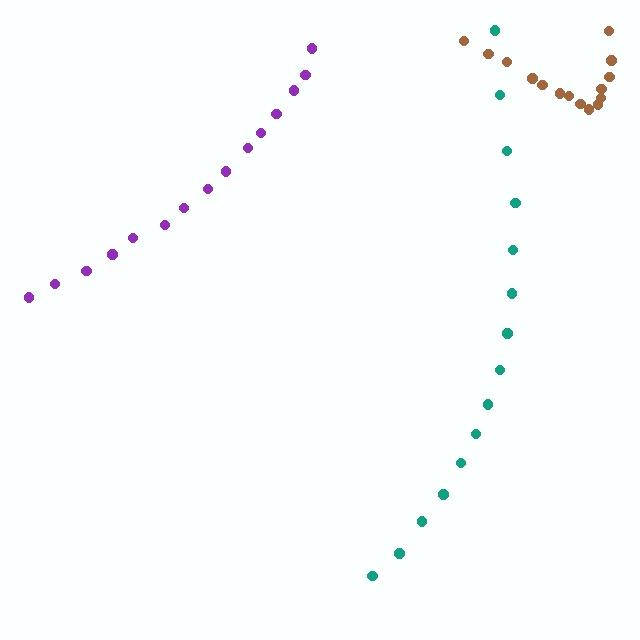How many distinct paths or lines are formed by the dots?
There are 3 distinct paths.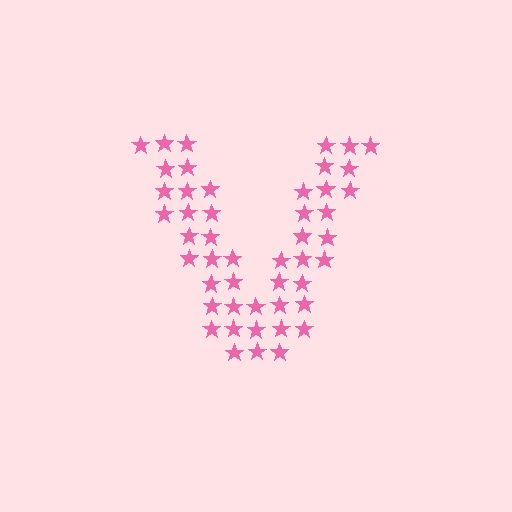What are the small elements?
The small elements are stars.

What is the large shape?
The large shape is the letter V.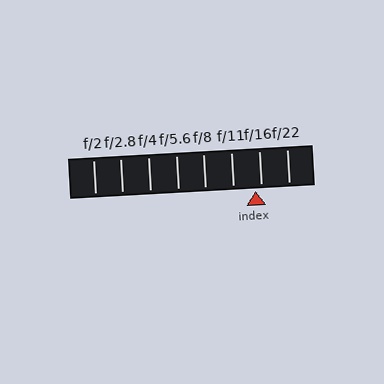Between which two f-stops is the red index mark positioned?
The index mark is between f/11 and f/16.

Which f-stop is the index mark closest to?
The index mark is closest to f/16.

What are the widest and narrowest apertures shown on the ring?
The widest aperture shown is f/2 and the narrowest is f/22.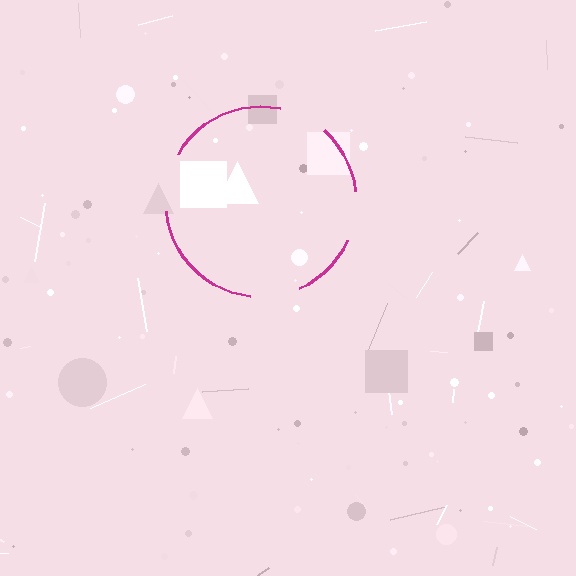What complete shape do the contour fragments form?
The contour fragments form a circle.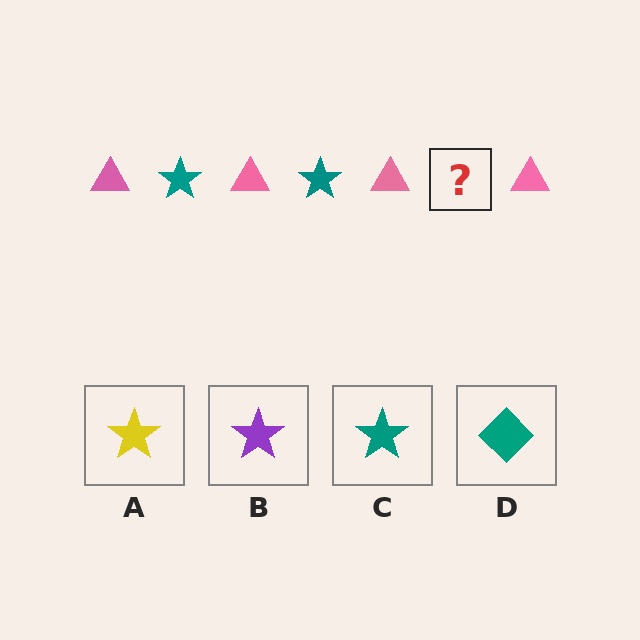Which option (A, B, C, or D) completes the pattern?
C.